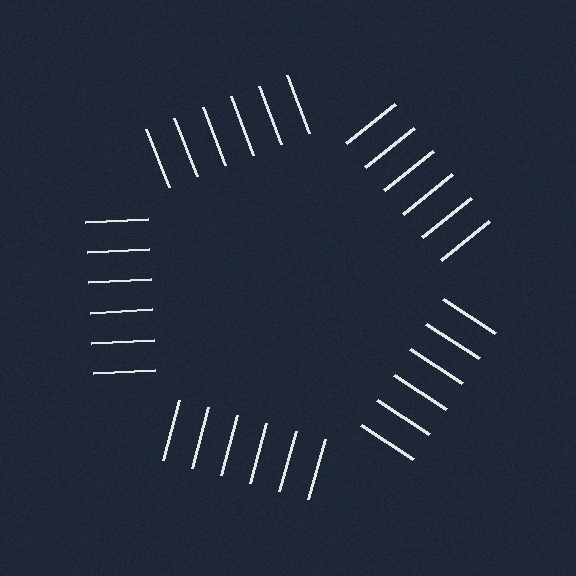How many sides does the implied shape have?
5 sides — the line-ends trace a pentagon.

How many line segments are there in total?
30 — 6 along each of the 5 edges.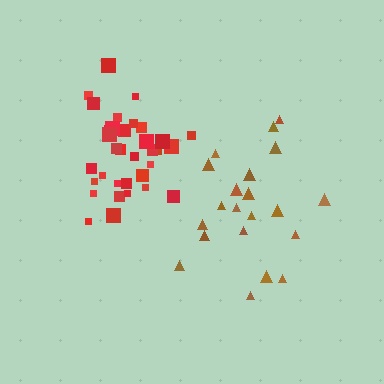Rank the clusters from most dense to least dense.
red, brown.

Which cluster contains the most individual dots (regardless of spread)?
Red (34).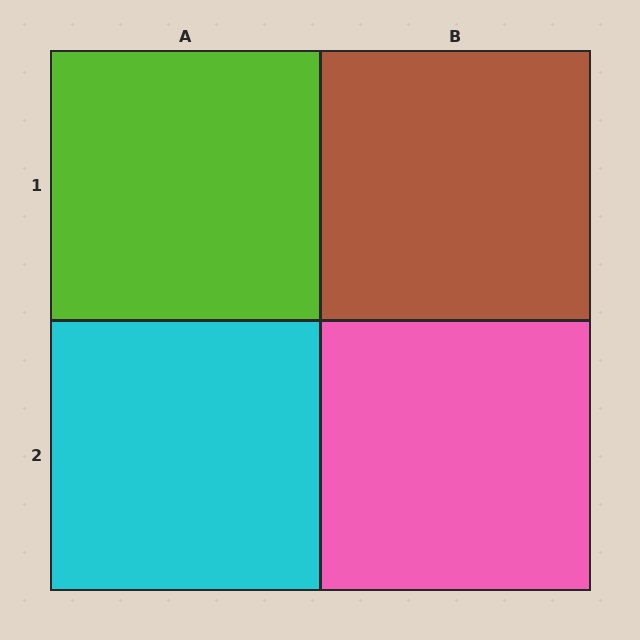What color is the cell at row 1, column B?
Brown.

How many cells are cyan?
1 cell is cyan.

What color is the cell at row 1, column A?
Lime.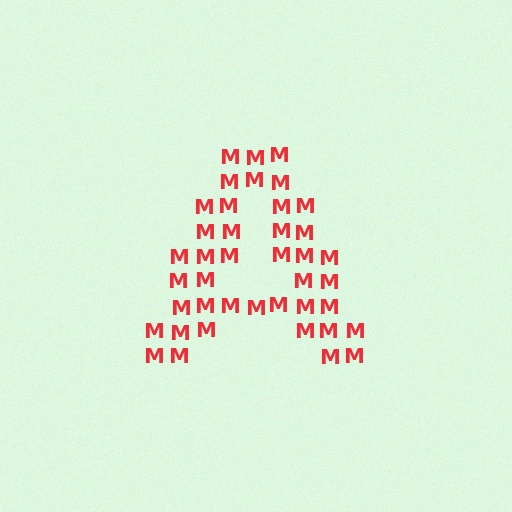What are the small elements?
The small elements are letter M's.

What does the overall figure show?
The overall figure shows the letter A.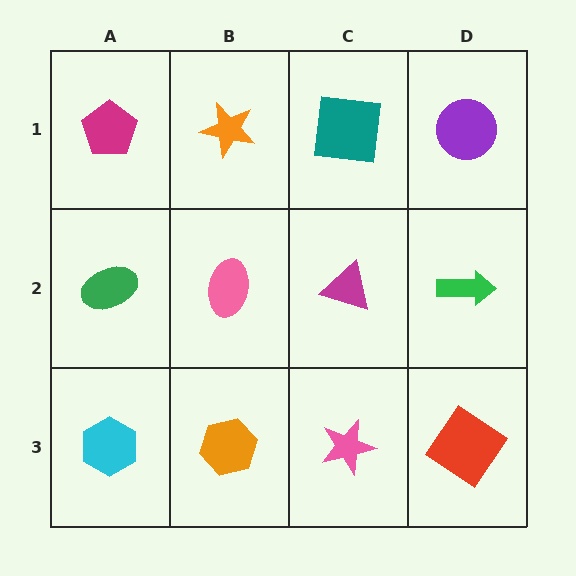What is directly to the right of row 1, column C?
A purple circle.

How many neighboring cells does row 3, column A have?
2.